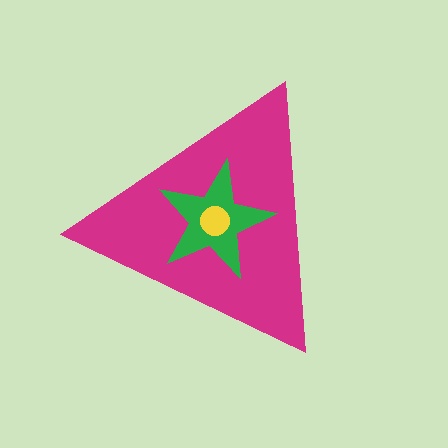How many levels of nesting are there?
3.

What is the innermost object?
The yellow circle.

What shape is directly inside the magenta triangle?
The green star.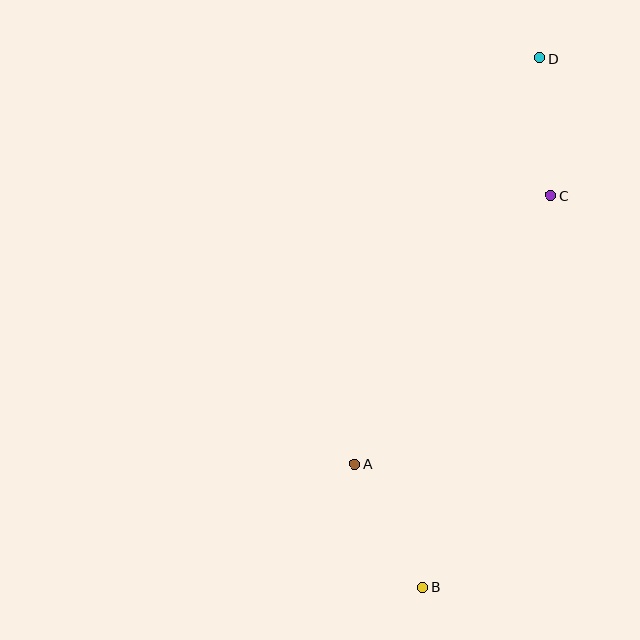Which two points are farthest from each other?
Points B and D are farthest from each other.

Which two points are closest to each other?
Points C and D are closest to each other.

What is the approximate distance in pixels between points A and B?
The distance between A and B is approximately 141 pixels.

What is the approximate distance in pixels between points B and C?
The distance between B and C is approximately 412 pixels.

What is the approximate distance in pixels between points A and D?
The distance between A and D is approximately 446 pixels.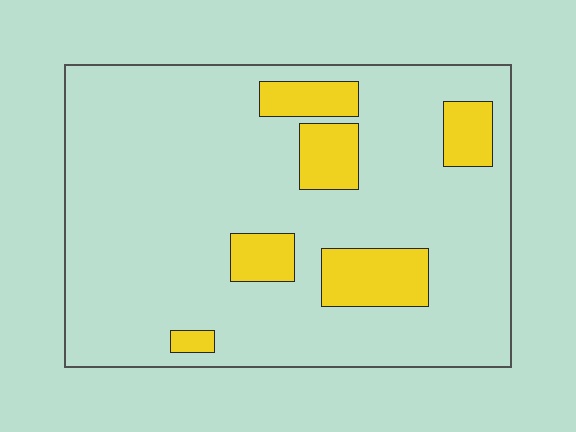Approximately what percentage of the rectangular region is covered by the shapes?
Approximately 15%.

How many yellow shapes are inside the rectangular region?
6.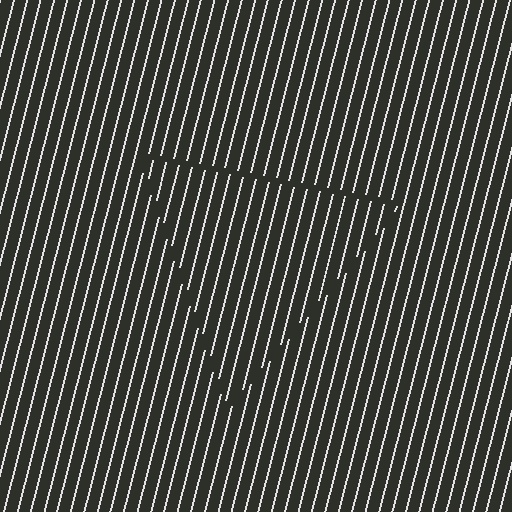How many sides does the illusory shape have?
3 sides — the line-ends trace a triangle.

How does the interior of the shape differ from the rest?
The interior of the shape contains the same grating, shifted by half a period — the contour is defined by the phase discontinuity where line-ends from the inner and outer gratings abut.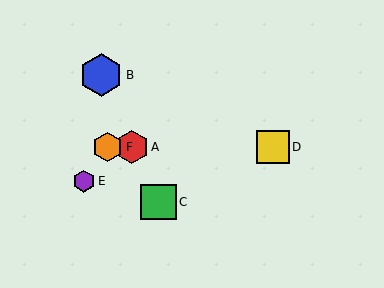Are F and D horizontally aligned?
Yes, both are at y≈147.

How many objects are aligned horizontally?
3 objects (A, D, F) are aligned horizontally.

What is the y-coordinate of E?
Object E is at y≈181.